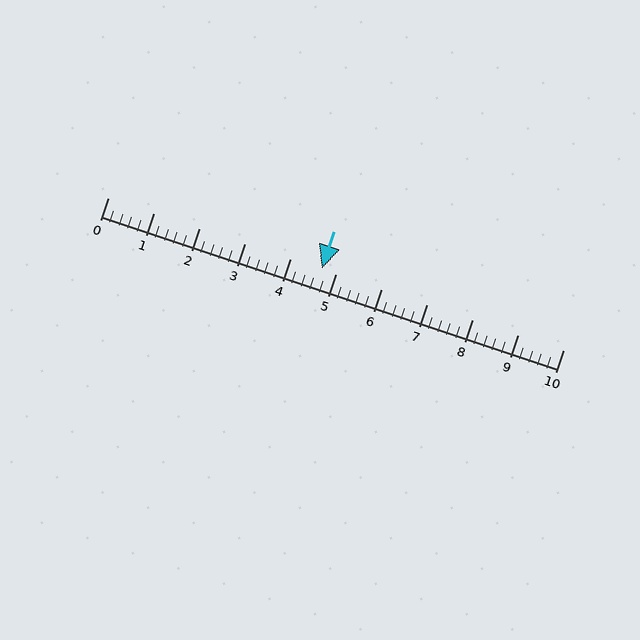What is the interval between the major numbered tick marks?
The major tick marks are spaced 1 units apart.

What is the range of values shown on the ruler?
The ruler shows values from 0 to 10.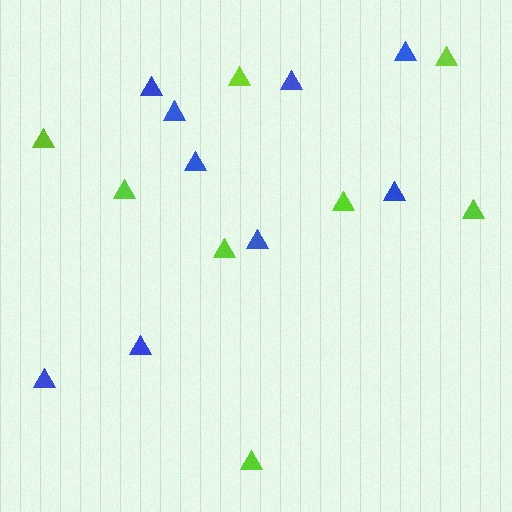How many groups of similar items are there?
There are 2 groups: one group of blue triangles (9) and one group of lime triangles (8).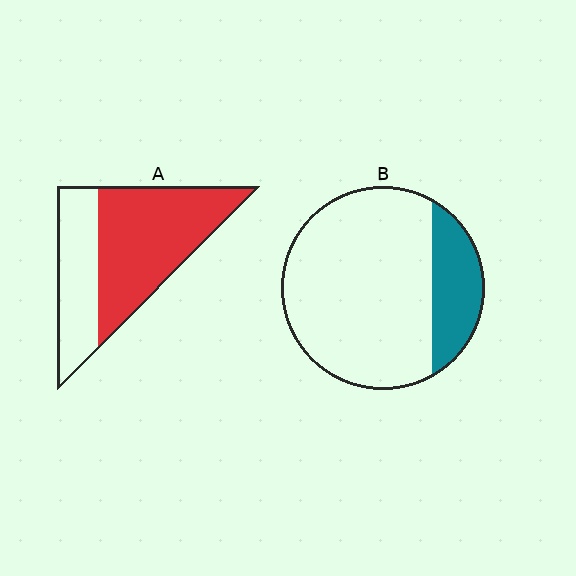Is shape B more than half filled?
No.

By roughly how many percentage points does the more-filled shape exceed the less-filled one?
By roughly 45 percentage points (A over B).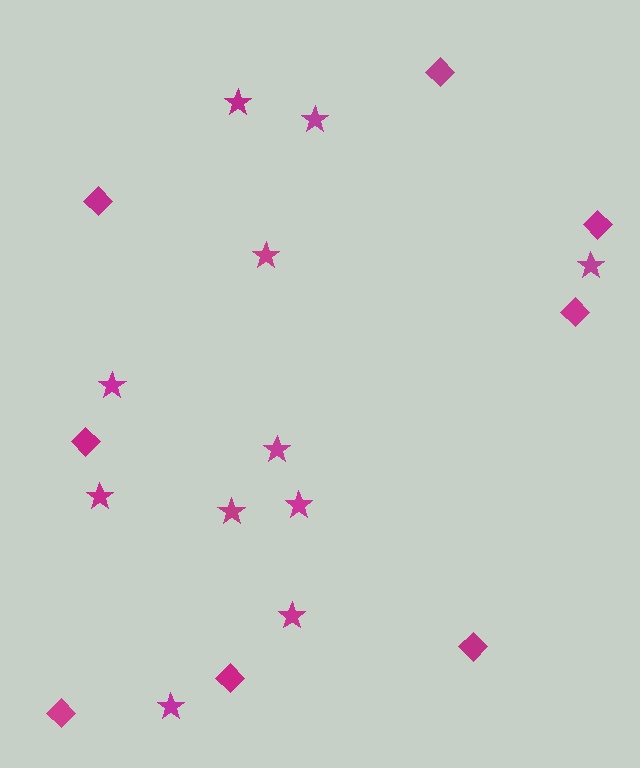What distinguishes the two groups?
There are 2 groups: one group of stars (11) and one group of diamonds (8).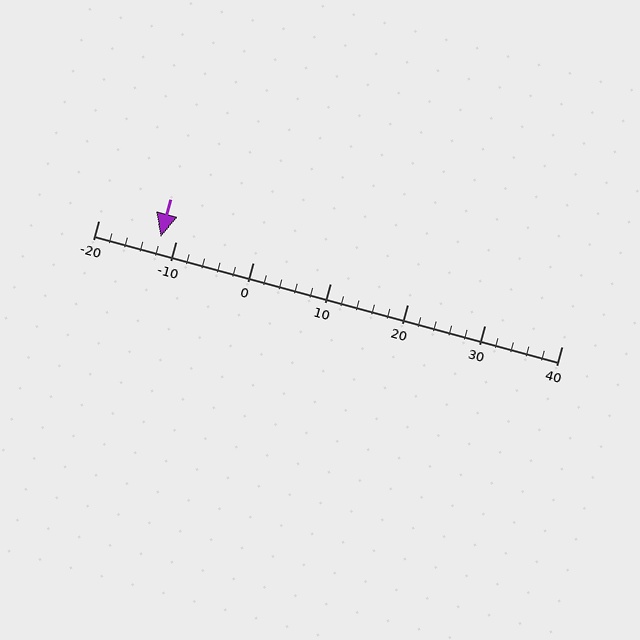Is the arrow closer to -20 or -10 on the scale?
The arrow is closer to -10.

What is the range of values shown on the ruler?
The ruler shows values from -20 to 40.